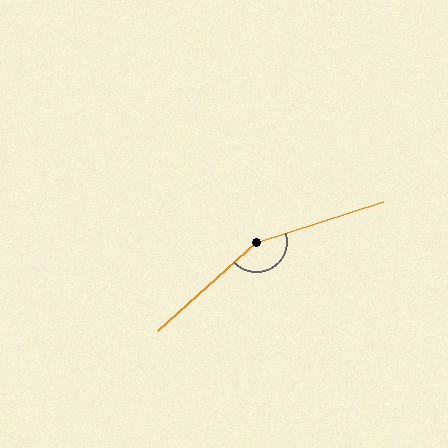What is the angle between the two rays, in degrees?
Approximately 156 degrees.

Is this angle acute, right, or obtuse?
It is obtuse.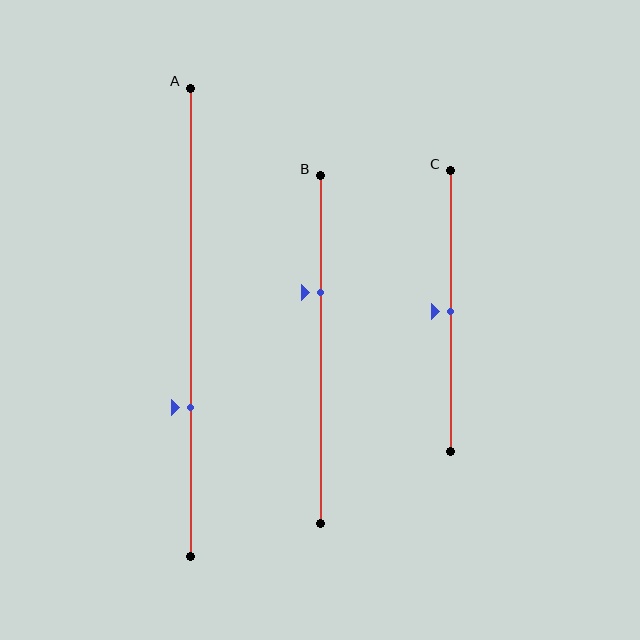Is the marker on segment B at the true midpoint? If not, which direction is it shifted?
No, the marker on segment B is shifted upward by about 17% of the segment length.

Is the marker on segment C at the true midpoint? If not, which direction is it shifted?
Yes, the marker on segment C is at the true midpoint.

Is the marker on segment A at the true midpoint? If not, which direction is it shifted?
No, the marker on segment A is shifted downward by about 18% of the segment length.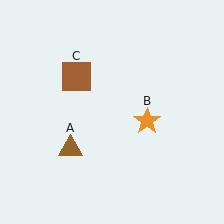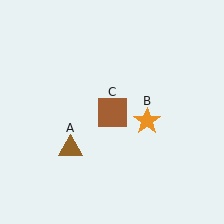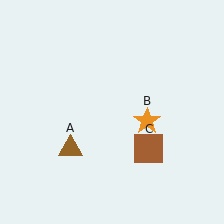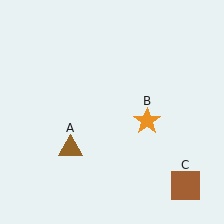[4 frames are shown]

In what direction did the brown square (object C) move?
The brown square (object C) moved down and to the right.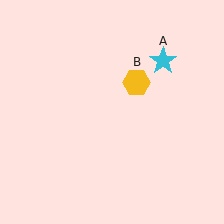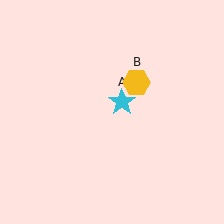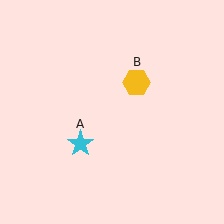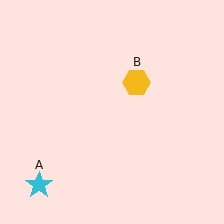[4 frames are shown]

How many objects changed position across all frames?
1 object changed position: cyan star (object A).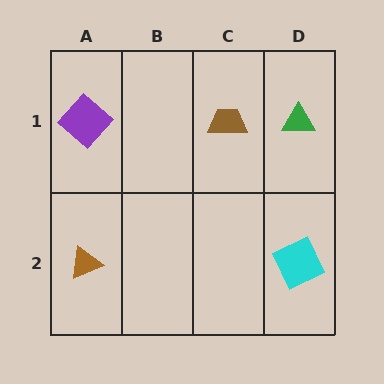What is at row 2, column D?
A cyan square.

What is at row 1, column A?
A purple diamond.